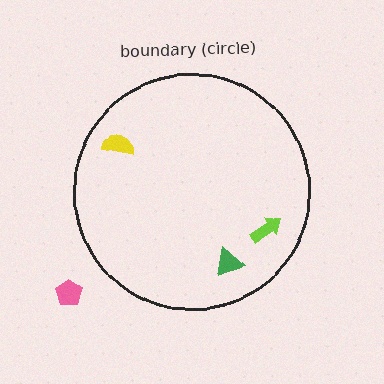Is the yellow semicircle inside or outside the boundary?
Inside.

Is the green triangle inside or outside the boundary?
Inside.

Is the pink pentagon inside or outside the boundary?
Outside.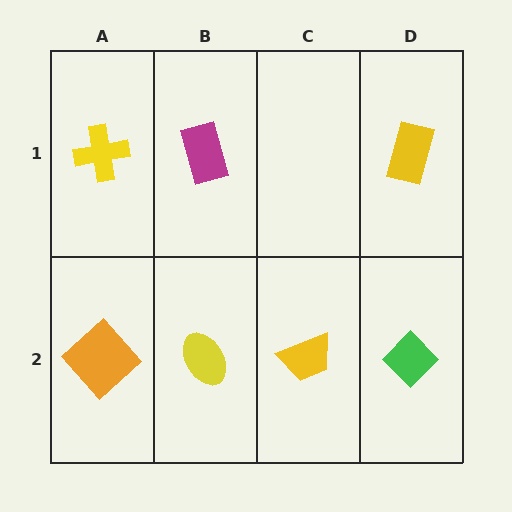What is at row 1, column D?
A yellow rectangle.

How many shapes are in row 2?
4 shapes.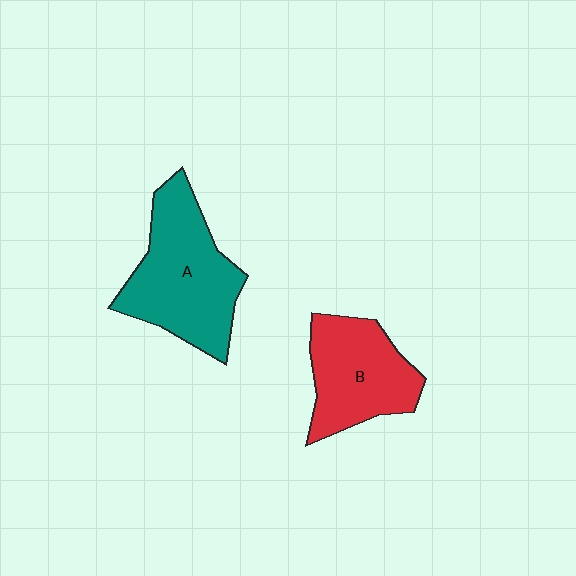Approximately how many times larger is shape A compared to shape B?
Approximately 1.3 times.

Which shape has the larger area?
Shape A (teal).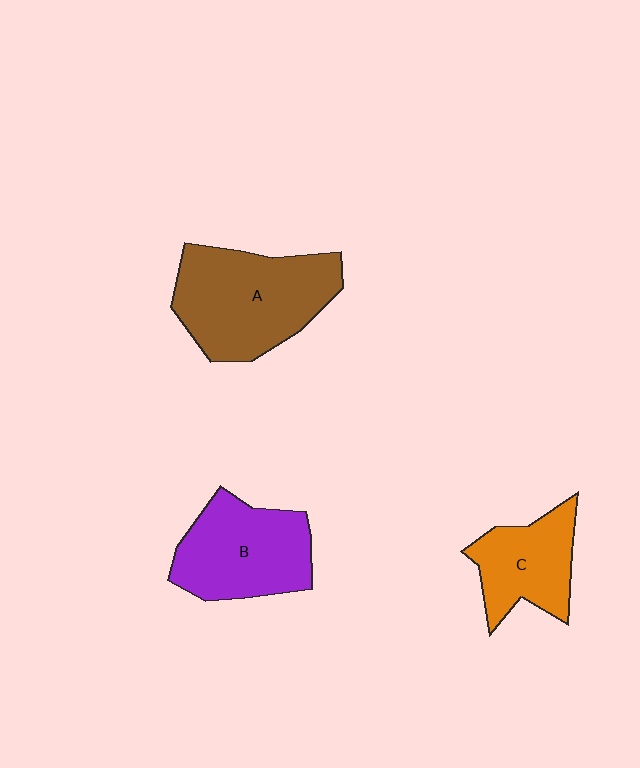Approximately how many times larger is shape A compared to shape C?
Approximately 1.6 times.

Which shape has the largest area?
Shape A (brown).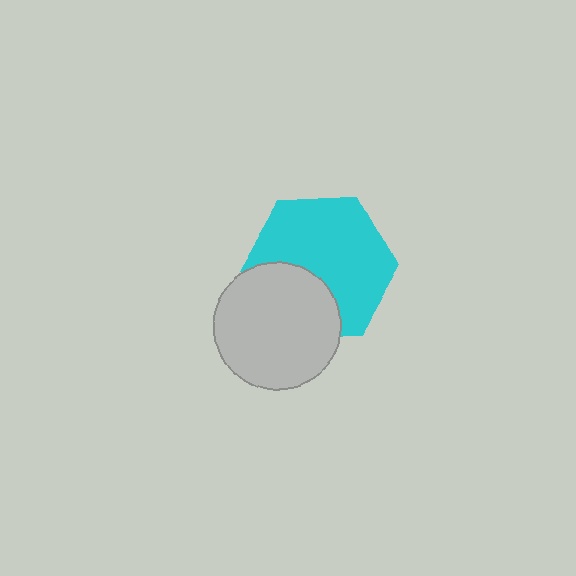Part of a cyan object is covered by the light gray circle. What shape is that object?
It is a hexagon.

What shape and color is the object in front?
The object in front is a light gray circle.